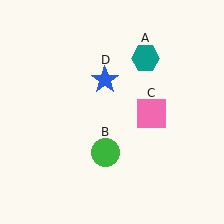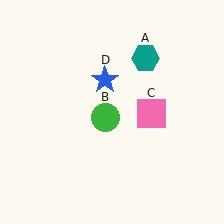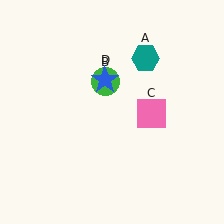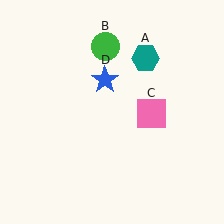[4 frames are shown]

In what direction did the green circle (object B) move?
The green circle (object B) moved up.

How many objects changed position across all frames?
1 object changed position: green circle (object B).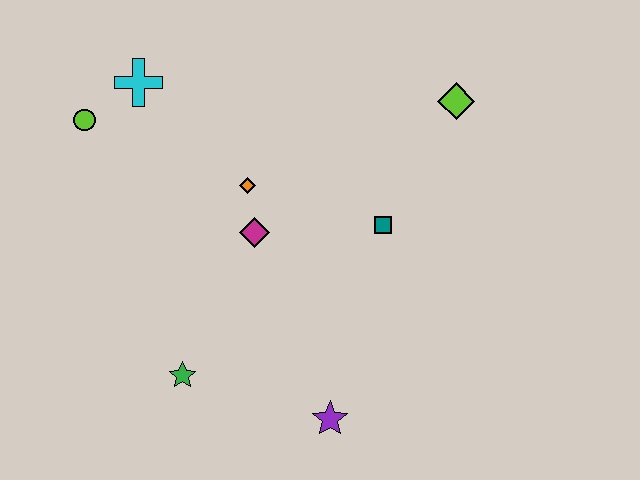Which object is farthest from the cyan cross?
The purple star is farthest from the cyan cross.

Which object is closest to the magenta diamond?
The orange diamond is closest to the magenta diamond.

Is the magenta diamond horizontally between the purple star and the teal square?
No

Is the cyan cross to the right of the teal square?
No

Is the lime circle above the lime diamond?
No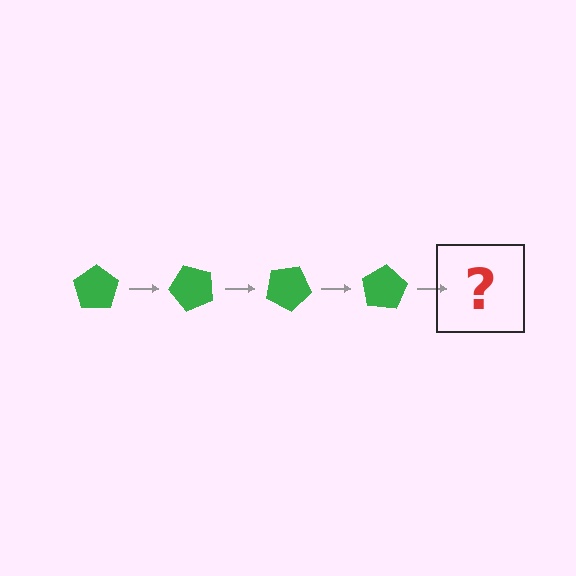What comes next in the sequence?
The next element should be a green pentagon rotated 200 degrees.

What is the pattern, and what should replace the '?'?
The pattern is that the pentagon rotates 50 degrees each step. The '?' should be a green pentagon rotated 200 degrees.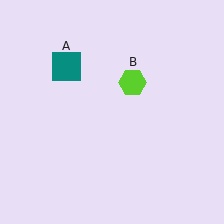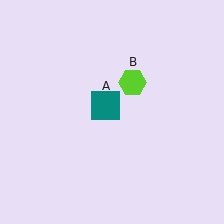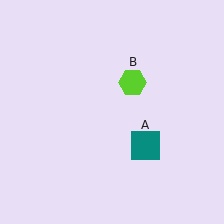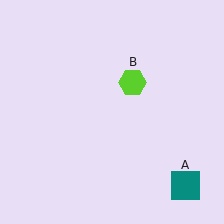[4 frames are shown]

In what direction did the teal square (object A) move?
The teal square (object A) moved down and to the right.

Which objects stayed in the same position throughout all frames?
Lime hexagon (object B) remained stationary.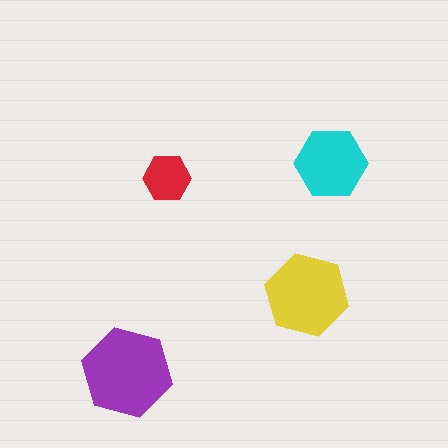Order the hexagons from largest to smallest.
the purple one, the yellow one, the cyan one, the red one.